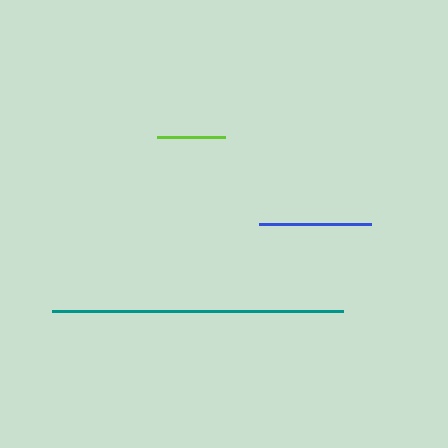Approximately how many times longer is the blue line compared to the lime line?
The blue line is approximately 1.7 times the length of the lime line.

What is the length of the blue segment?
The blue segment is approximately 113 pixels long.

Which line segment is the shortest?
The lime line is the shortest at approximately 67 pixels.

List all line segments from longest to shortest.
From longest to shortest: teal, blue, lime.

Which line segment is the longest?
The teal line is the longest at approximately 291 pixels.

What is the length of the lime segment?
The lime segment is approximately 67 pixels long.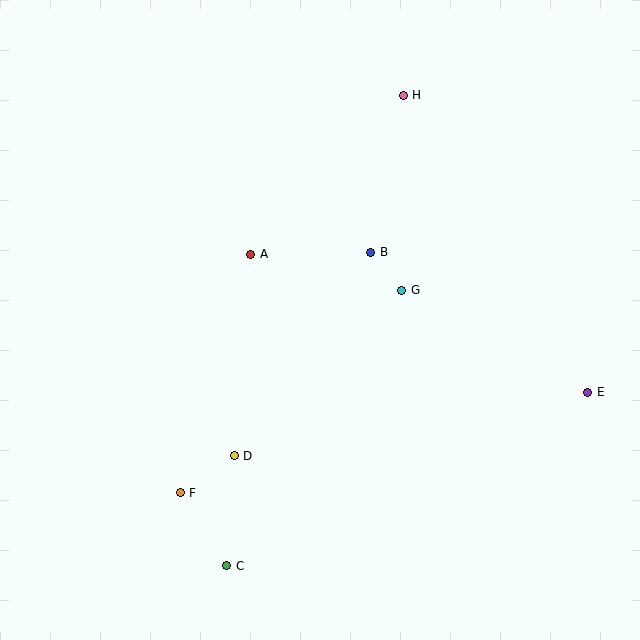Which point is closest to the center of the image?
Point B at (371, 252) is closest to the center.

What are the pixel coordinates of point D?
Point D is at (234, 456).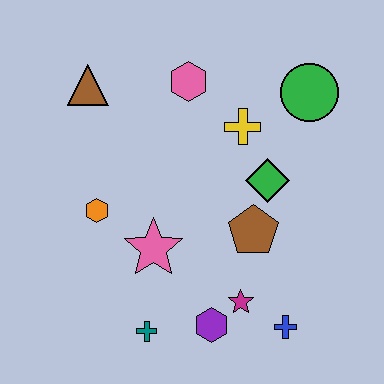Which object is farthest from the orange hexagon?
The green circle is farthest from the orange hexagon.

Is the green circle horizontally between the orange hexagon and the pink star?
No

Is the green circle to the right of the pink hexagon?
Yes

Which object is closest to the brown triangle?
The pink hexagon is closest to the brown triangle.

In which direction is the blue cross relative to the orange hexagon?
The blue cross is to the right of the orange hexagon.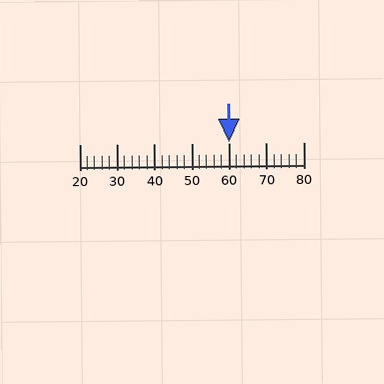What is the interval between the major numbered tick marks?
The major tick marks are spaced 10 units apart.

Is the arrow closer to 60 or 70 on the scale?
The arrow is closer to 60.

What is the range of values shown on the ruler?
The ruler shows values from 20 to 80.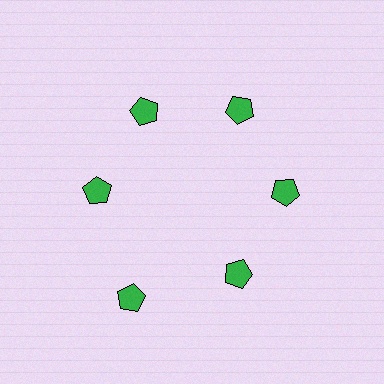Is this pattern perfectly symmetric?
No. The 6 green pentagons are arranged in a ring, but one element near the 7 o'clock position is pushed outward from the center, breaking the 6-fold rotational symmetry.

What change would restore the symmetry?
The symmetry would be restored by moving it inward, back onto the ring so that all 6 pentagons sit at equal angles and equal distance from the center.